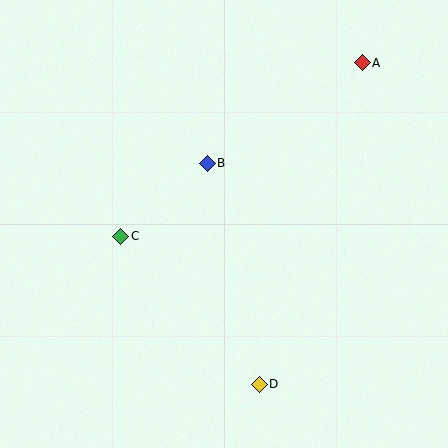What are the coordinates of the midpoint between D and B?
The midpoint between D and B is at (233, 274).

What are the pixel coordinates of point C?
Point C is at (121, 236).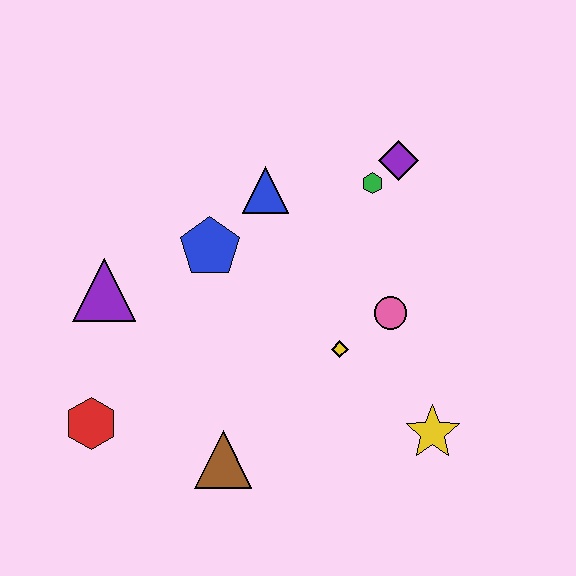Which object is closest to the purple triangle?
The blue pentagon is closest to the purple triangle.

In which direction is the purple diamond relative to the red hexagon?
The purple diamond is to the right of the red hexagon.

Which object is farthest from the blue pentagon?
The yellow star is farthest from the blue pentagon.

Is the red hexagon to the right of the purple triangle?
No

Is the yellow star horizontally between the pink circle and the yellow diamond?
No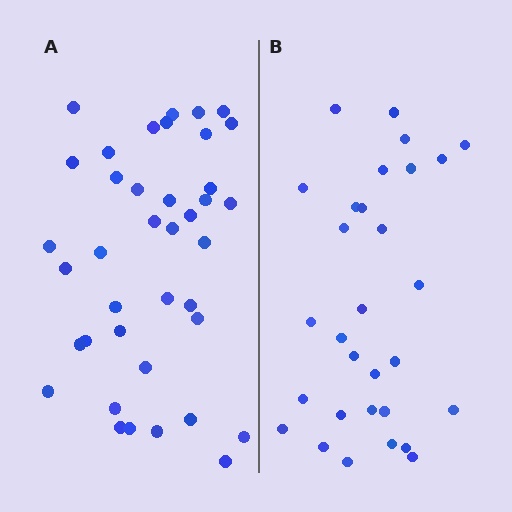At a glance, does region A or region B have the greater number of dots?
Region A (the left region) has more dots.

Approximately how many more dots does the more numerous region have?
Region A has roughly 8 or so more dots than region B.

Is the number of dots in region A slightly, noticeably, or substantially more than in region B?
Region A has noticeably more, but not dramatically so. The ratio is roughly 1.3 to 1.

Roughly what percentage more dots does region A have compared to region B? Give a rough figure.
About 30% more.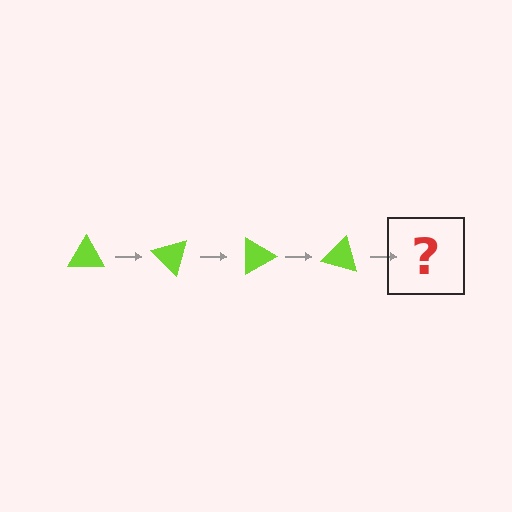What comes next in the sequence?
The next element should be a lime triangle rotated 180 degrees.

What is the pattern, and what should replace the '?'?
The pattern is that the triangle rotates 45 degrees each step. The '?' should be a lime triangle rotated 180 degrees.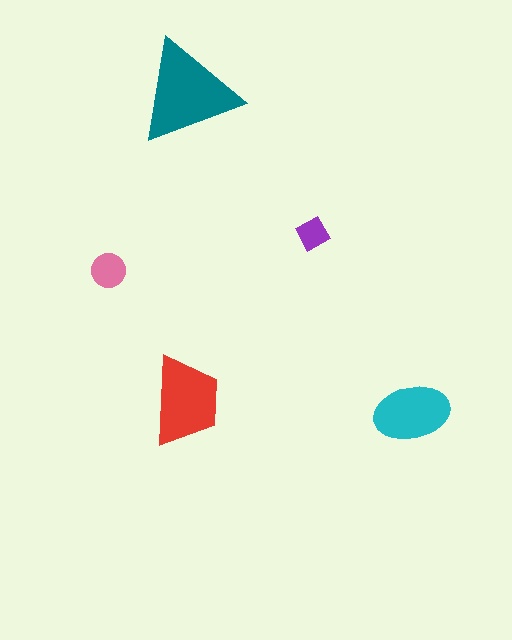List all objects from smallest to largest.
The purple diamond, the pink circle, the cyan ellipse, the red trapezoid, the teal triangle.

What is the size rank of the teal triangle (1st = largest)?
1st.